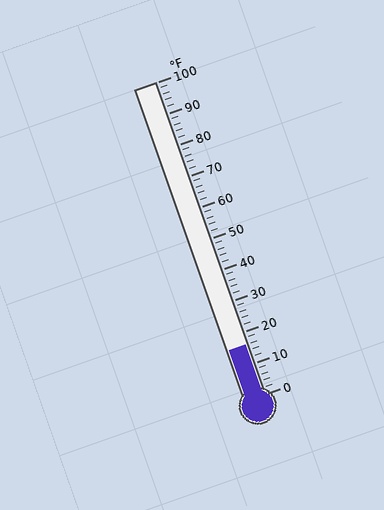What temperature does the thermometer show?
The thermometer shows approximately 16°F.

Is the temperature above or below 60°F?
The temperature is below 60°F.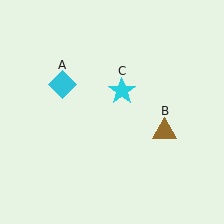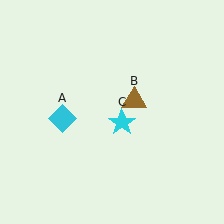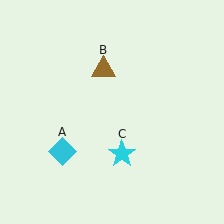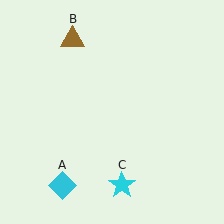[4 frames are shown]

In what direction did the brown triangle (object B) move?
The brown triangle (object B) moved up and to the left.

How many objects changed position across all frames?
3 objects changed position: cyan diamond (object A), brown triangle (object B), cyan star (object C).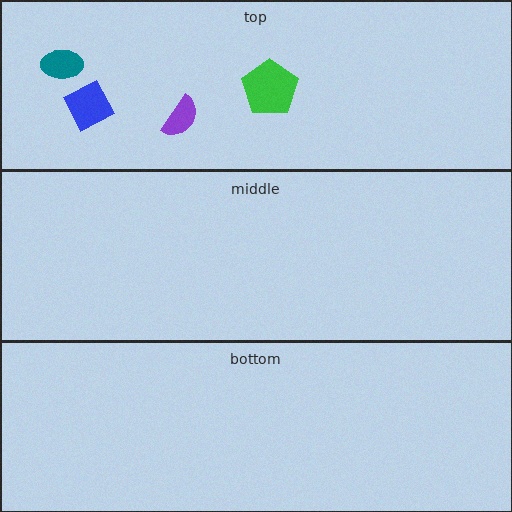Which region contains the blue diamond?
The top region.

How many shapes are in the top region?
4.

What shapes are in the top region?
The green pentagon, the purple semicircle, the teal ellipse, the blue diamond.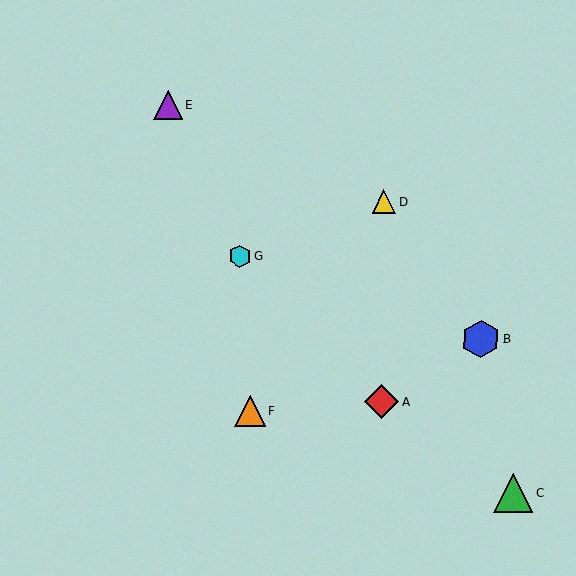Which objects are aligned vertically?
Objects A, D are aligned vertically.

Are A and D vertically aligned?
Yes, both are at x≈382.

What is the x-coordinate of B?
Object B is at x≈481.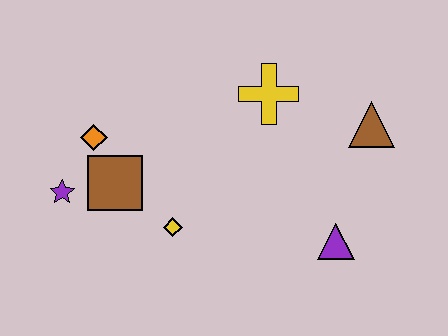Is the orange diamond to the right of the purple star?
Yes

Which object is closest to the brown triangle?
The yellow cross is closest to the brown triangle.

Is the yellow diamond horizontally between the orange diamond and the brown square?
No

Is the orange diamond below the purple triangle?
No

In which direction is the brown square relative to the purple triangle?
The brown square is to the left of the purple triangle.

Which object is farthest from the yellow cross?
The purple star is farthest from the yellow cross.